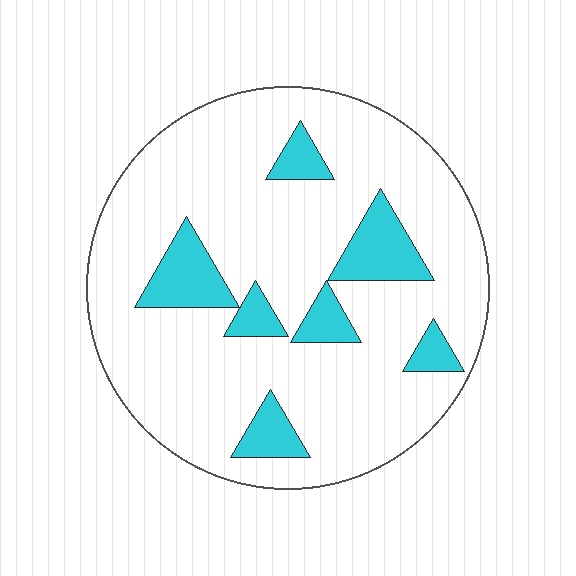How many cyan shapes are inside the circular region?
7.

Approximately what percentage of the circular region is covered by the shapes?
Approximately 15%.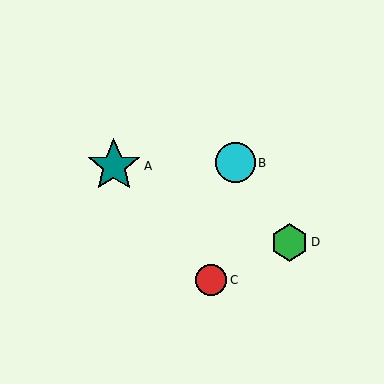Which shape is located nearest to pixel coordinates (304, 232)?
The green hexagon (labeled D) at (289, 242) is nearest to that location.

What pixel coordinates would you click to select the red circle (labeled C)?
Click at (211, 280) to select the red circle C.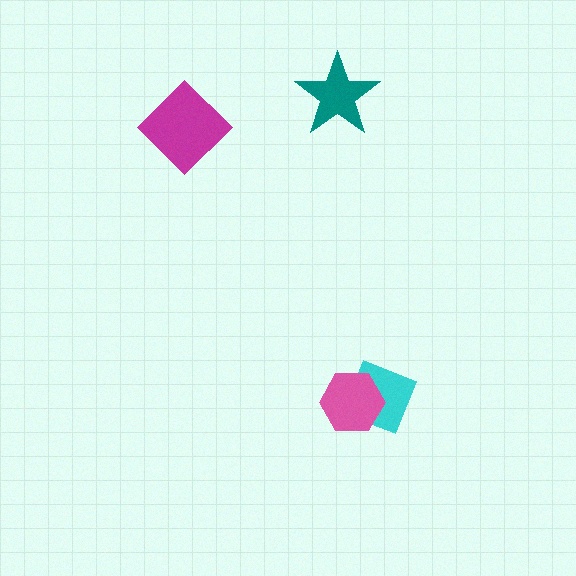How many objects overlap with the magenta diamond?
0 objects overlap with the magenta diamond.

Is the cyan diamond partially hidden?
Yes, it is partially covered by another shape.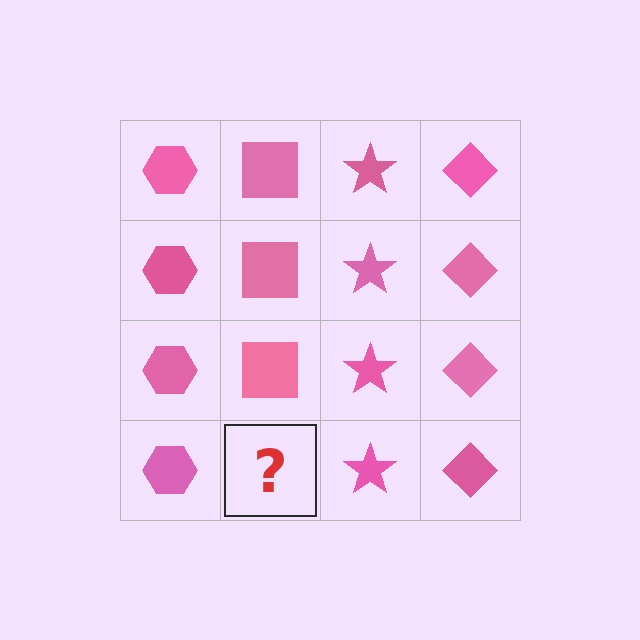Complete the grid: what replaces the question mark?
The question mark should be replaced with a pink square.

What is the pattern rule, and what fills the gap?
The rule is that each column has a consistent shape. The gap should be filled with a pink square.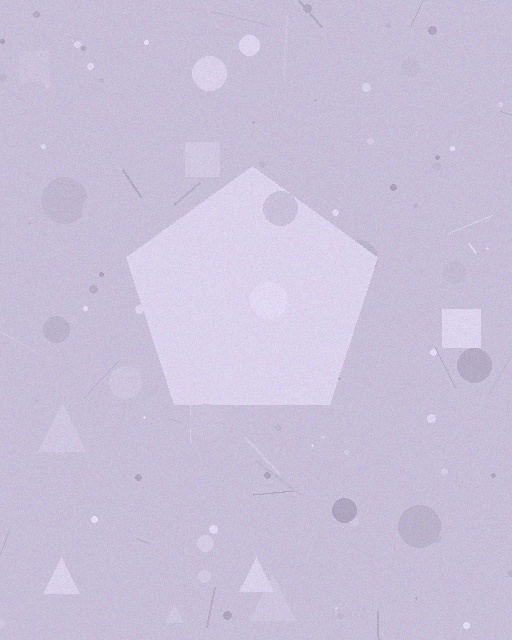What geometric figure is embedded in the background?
A pentagon is embedded in the background.